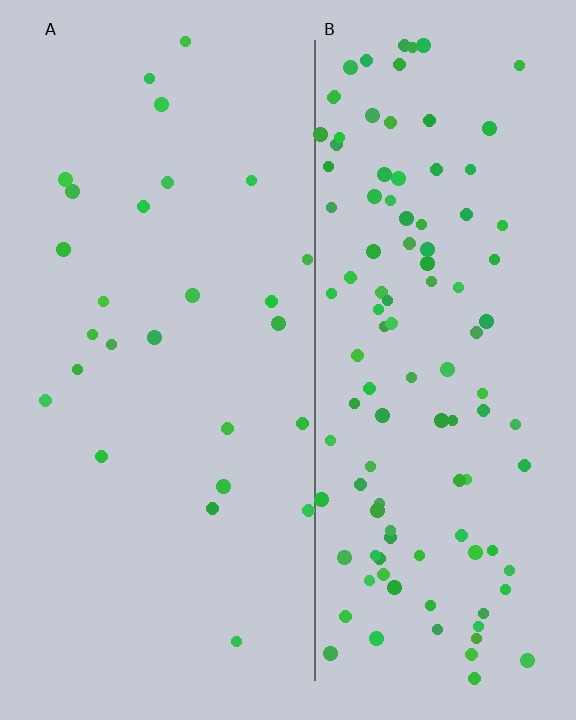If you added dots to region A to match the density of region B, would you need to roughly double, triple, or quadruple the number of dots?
Approximately quadruple.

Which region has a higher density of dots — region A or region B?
B (the right).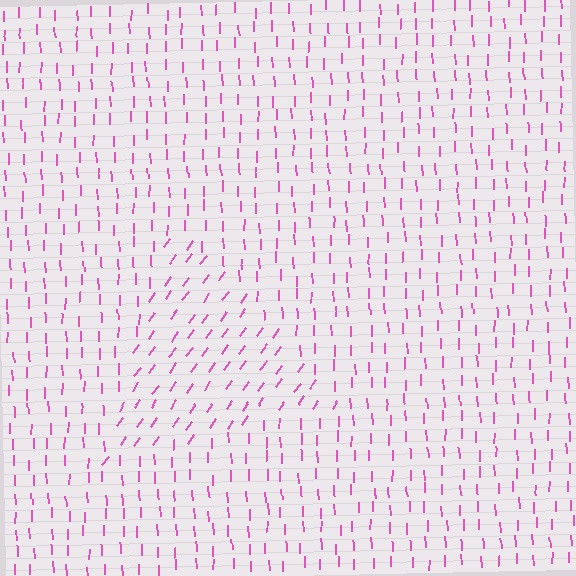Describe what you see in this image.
The image is filled with small pink line segments. A triangle region in the image has lines oriented differently from the surrounding lines, creating a visible texture boundary.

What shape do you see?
I see a triangle.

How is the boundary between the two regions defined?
The boundary is defined purely by a change in line orientation (approximately 37 degrees difference). All lines are the same color and thickness.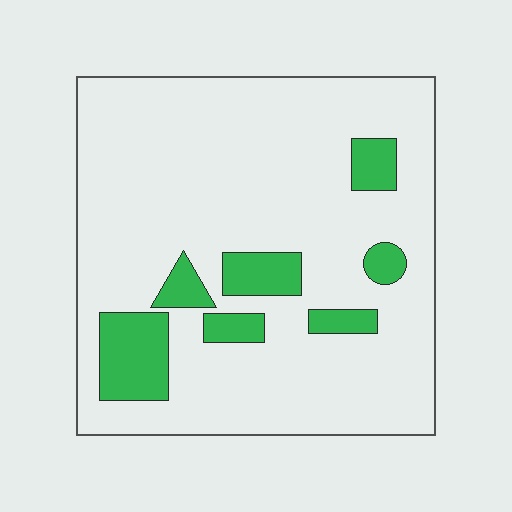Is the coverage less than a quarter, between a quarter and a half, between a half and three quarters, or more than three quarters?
Less than a quarter.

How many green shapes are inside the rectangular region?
7.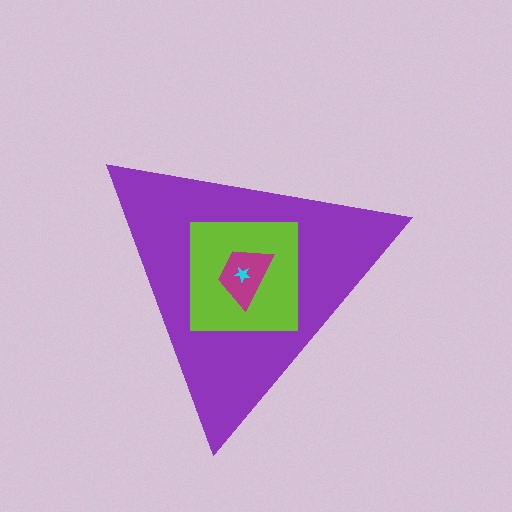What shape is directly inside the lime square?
The magenta trapezoid.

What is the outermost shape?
The purple triangle.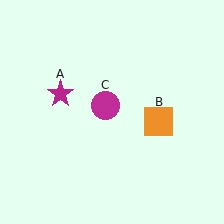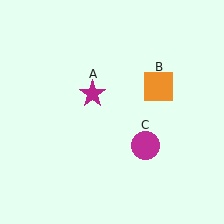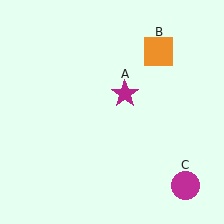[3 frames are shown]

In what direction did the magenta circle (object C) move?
The magenta circle (object C) moved down and to the right.